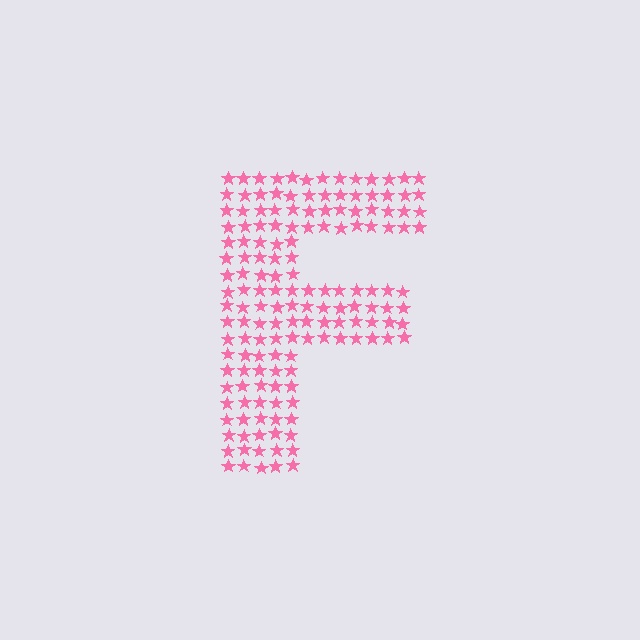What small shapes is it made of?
It is made of small stars.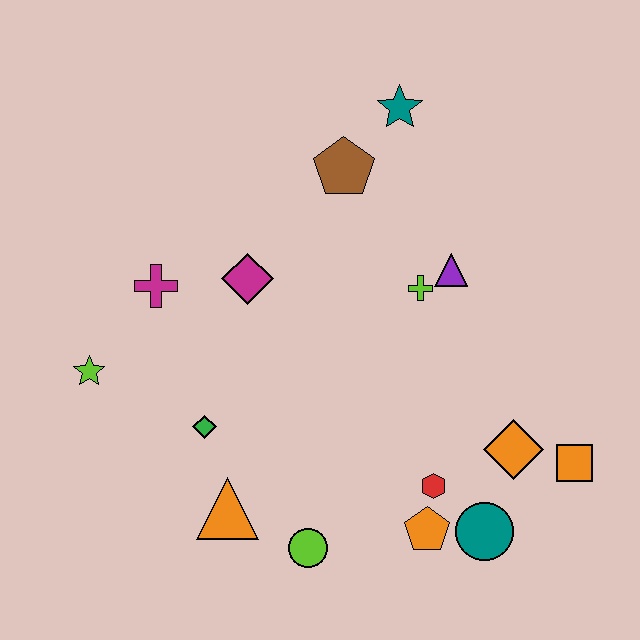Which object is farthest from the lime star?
The orange square is farthest from the lime star.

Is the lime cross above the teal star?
No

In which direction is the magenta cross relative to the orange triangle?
The magenta cross is above the orange triangle.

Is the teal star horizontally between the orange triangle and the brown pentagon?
No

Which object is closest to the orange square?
The orange diamond is closest to the orange square.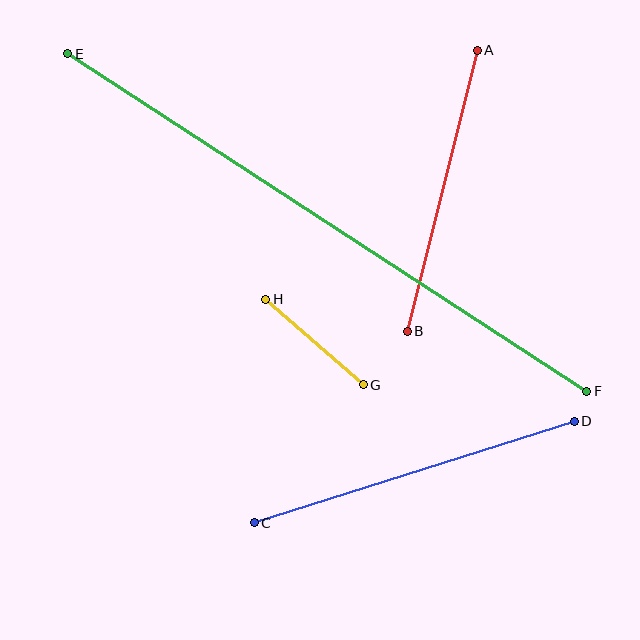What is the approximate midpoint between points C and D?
The midpoint is at approximately (414, 472) pixels.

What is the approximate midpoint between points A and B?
The midpoint is at approximately (442, 191) pixels.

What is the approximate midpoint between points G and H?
The midpoint is at approximately (315, 342) pixels.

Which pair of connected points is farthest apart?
Points E and F are farthest apart.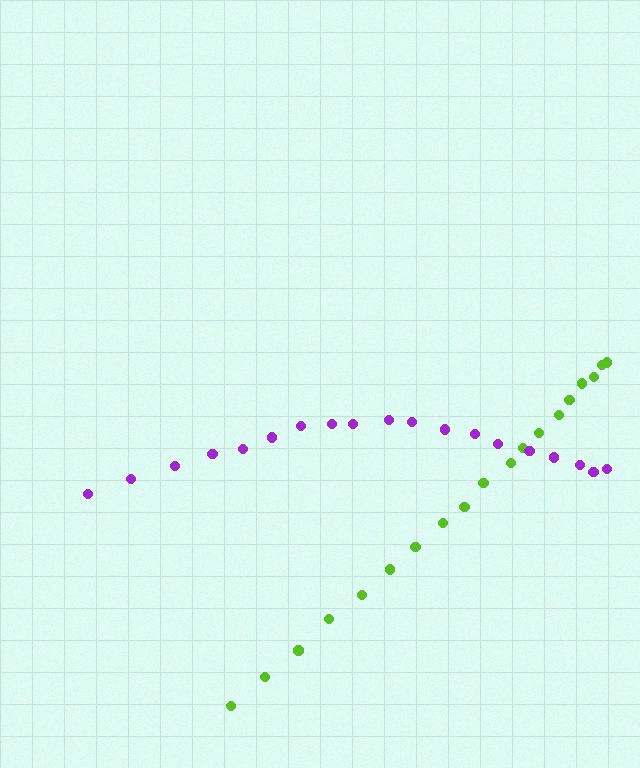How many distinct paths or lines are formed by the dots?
There are 2 distinct paths.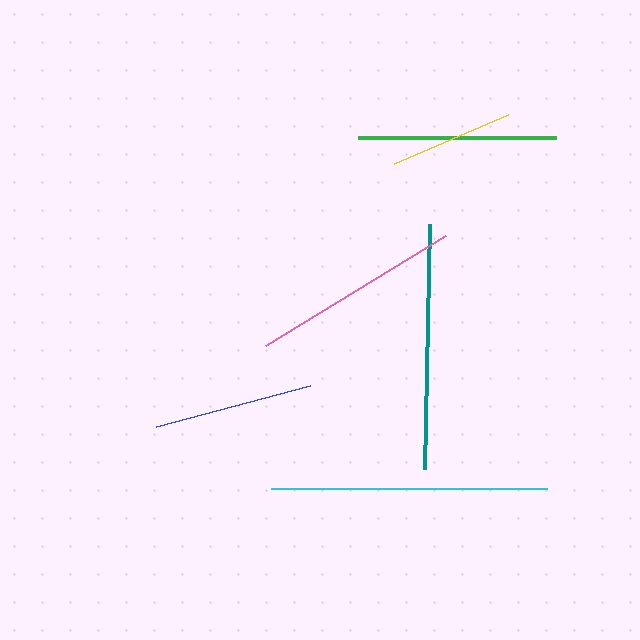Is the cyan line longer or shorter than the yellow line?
The cyan line is longer than the yellow line.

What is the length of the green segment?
The green segment is approximately 198 pixels long.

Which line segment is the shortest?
The yellow line is the shortest at approximately 124 pixels.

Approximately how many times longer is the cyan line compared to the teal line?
The cyan line is approximately 1.1 times the length of the teal line.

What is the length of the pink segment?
The pink segment is approximately 211 pixels long.